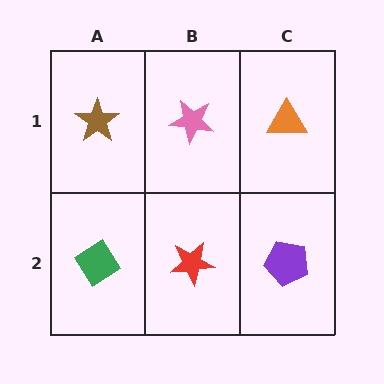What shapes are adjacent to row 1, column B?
A red star (row 2, column B), a brown star (row 1, column A), an orange triangle (row 1, column C).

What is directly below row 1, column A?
A green diamond.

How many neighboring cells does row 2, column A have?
2.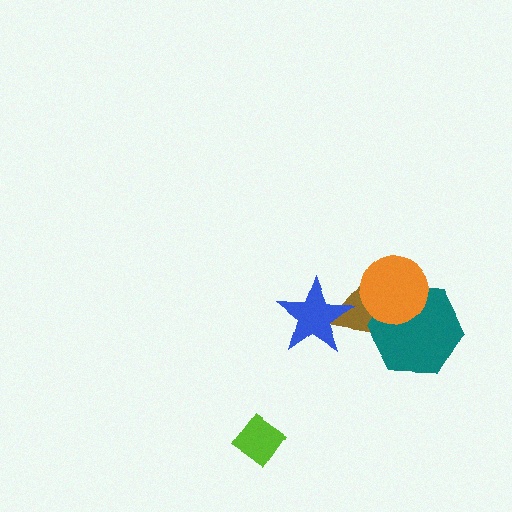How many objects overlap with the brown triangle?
3 objects overlap with the brown triangle.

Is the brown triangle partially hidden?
Yes, it is partially covered by another shape.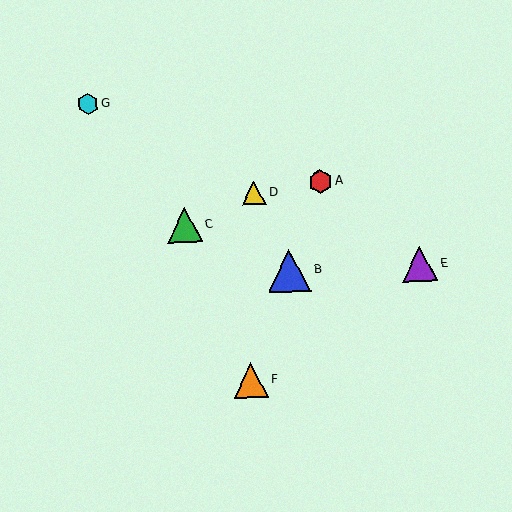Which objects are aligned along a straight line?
Objects A, B, F are aligned along a straight line.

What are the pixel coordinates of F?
Object F is at (251, 380).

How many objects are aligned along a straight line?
3 objects (A, B, F) are aligned along a straight line.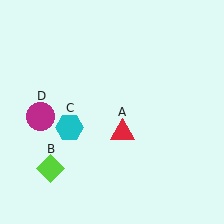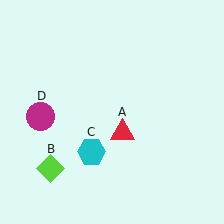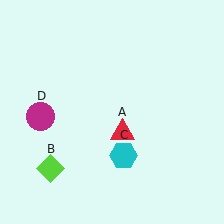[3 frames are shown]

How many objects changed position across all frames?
1 object changed position: cyan hexagon (object C).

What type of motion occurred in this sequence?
The cyan hexagon (object C) rotated counterclockwise around the center of the scene.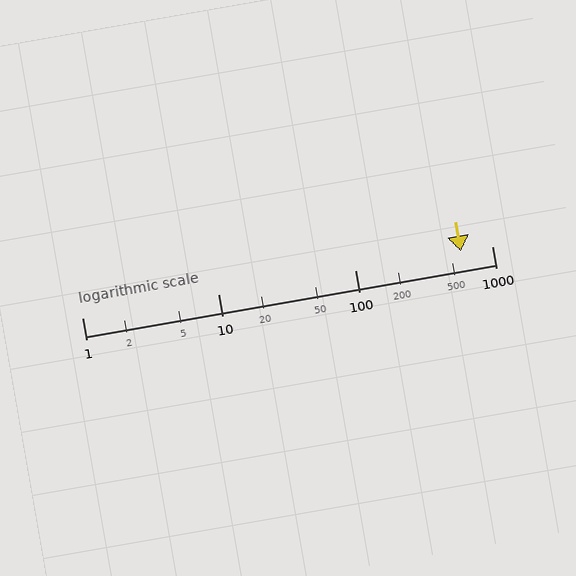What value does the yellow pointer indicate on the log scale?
The pointer indicates approximately 590.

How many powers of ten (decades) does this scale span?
The scale spans 3 decades, from 1 to 1000.